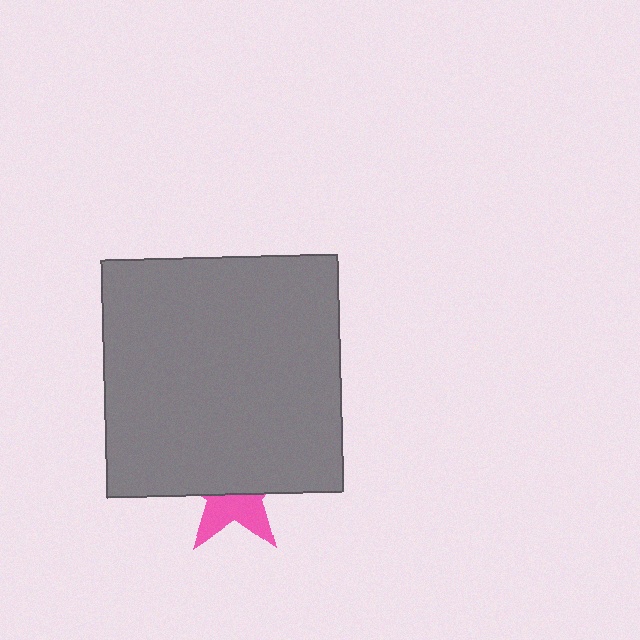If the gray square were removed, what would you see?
You would see the complete pink star.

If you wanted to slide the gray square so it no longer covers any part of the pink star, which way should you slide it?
Slide it up — that is the most direct way to separate the two shapes.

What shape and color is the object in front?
The object in front is a gray square.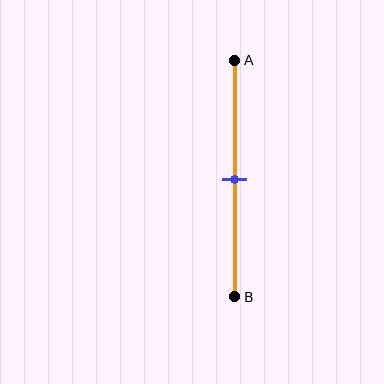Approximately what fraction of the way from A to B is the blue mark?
The blue mark is approximately 50% of the way from A to B.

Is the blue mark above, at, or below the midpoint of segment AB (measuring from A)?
The blue mark is approximately at the midpoint of segment AB.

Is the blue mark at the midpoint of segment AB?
Yes, the mark is approximately at the midpoint.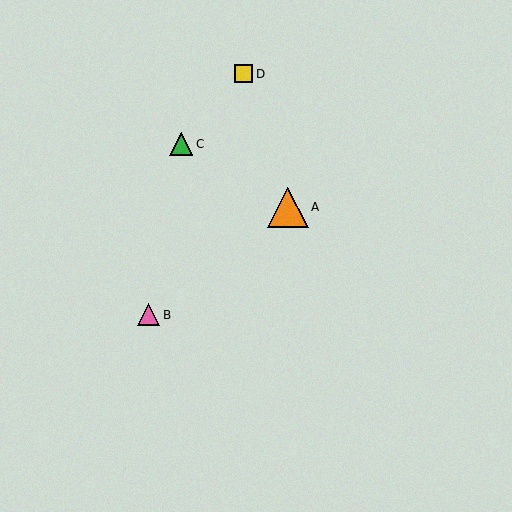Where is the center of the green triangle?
The center of the green triangle is at (181, 144).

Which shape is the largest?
The orange triangle (labeled A) is the largest.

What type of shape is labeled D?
Shape D is a yellow square.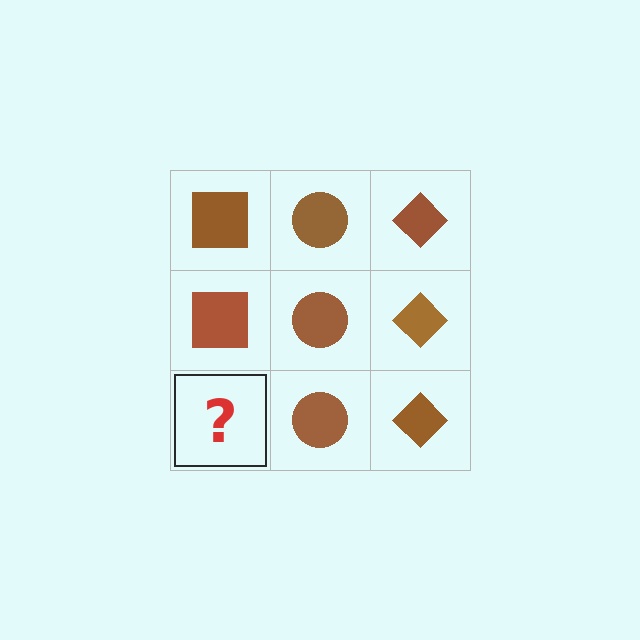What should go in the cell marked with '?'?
The missing cell should contain a brown square.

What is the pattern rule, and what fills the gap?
The rule is that each column has a consistent shape. The gap should be filled with a brown square.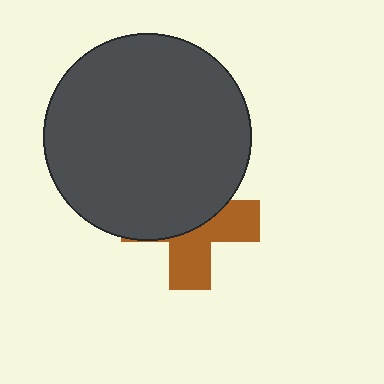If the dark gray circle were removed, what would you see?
You would see the complete brown cross.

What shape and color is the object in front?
The object in front is a dark gray circle.